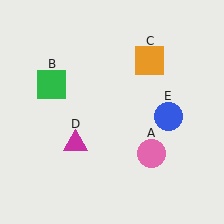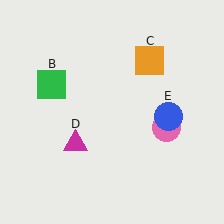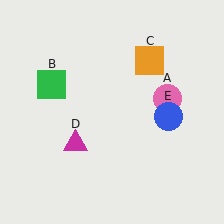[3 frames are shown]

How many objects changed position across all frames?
1 object changed position: pink circle (object A).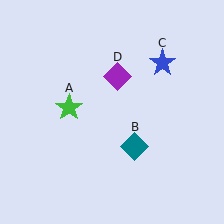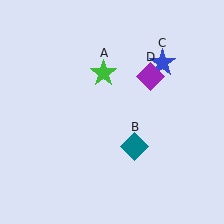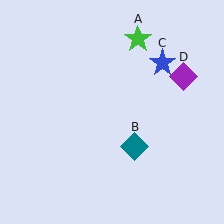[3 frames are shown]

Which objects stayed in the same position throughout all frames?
Teal diamond (object B) and blue star (object C) remained stationary.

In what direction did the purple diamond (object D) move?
The purple diamond (object D) moved right.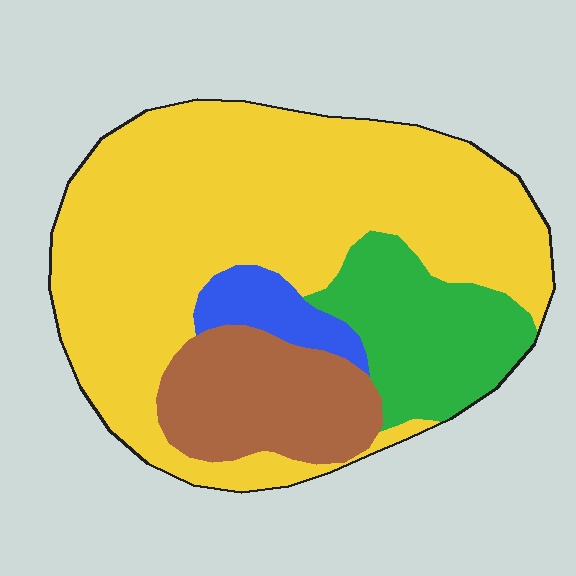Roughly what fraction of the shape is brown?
Brown takes up less than a quarter of the shape.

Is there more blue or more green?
Green.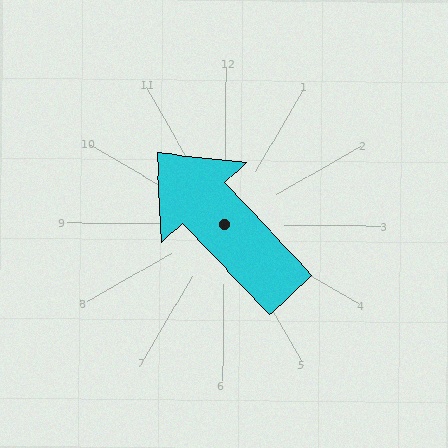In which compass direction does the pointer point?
Northwest.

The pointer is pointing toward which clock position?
Roughly 11 o'clock.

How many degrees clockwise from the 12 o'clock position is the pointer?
Approximately 316 degrees.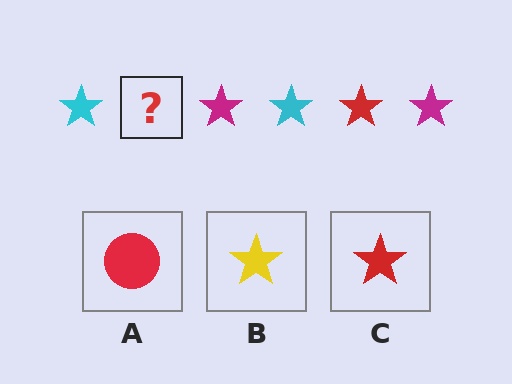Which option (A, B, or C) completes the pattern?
C.